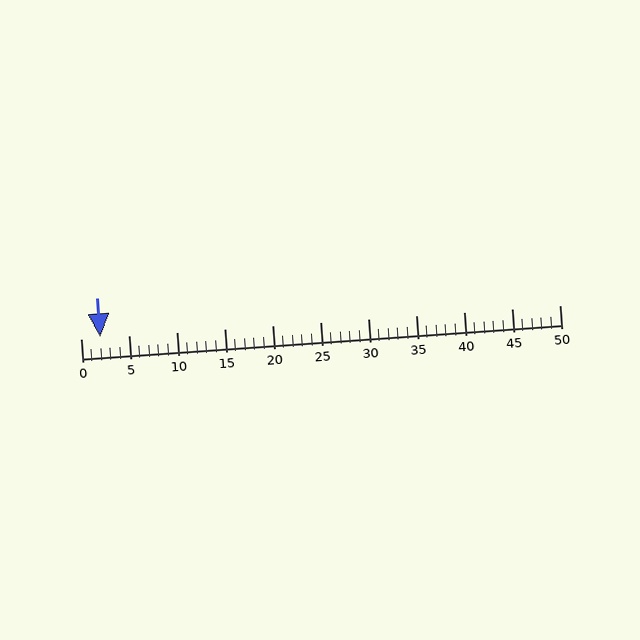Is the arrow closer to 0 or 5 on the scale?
The arrow is closer to 0.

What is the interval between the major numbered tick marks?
The major tick marks are spaced 5 units apart.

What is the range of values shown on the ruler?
The ruler shows values from 0 to 50.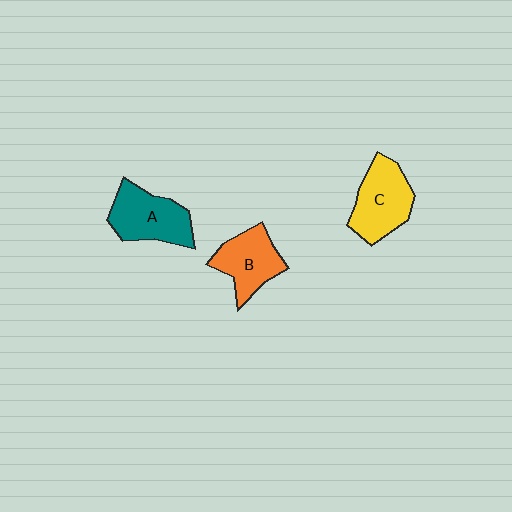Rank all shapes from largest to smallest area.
From largest to smallest: C (yellow), A (teal), B (orange).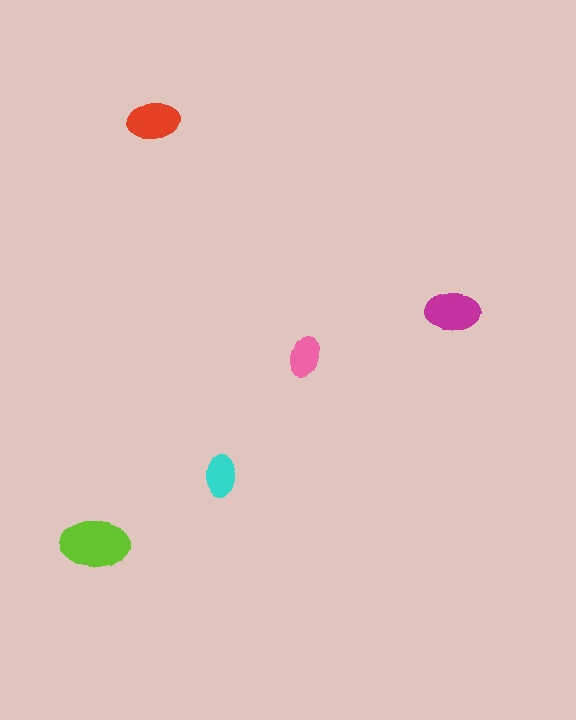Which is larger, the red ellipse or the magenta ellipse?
The magenta one.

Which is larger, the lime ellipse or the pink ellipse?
The lime one.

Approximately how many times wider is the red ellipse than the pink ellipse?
About 1.5 times wider.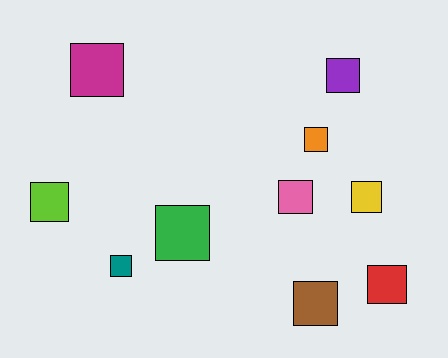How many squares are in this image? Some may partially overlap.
There are 10 squares.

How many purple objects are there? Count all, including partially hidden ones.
There is 1 purple object.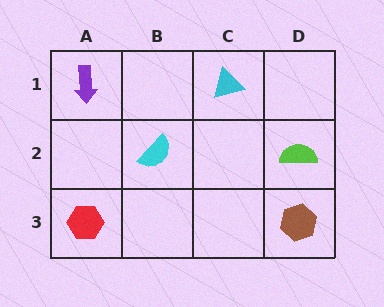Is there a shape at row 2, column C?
No, that cell is empty.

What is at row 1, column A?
A purple arrow.